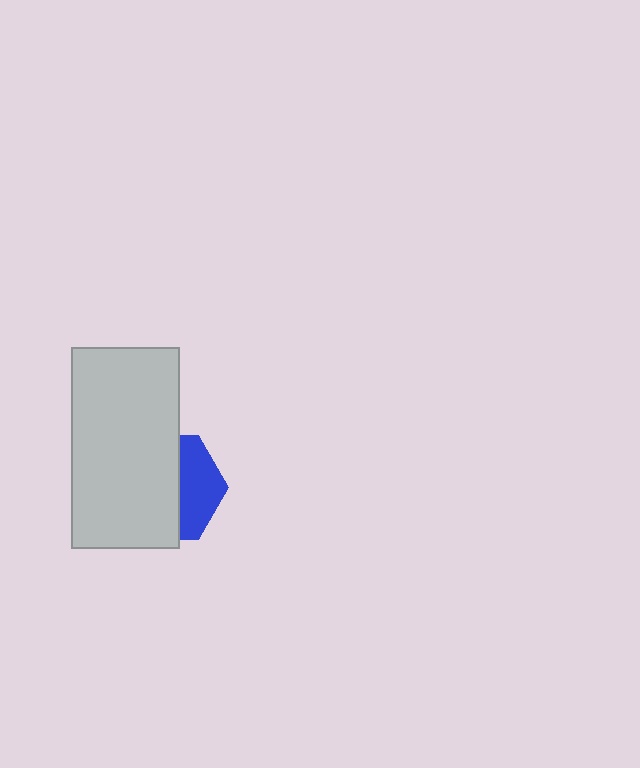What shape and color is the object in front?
The object in front is a light gray rectangle.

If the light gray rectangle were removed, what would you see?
You would see the complete blue hexagon.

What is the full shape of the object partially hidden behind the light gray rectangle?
The partially hidden object is a blue hexagon.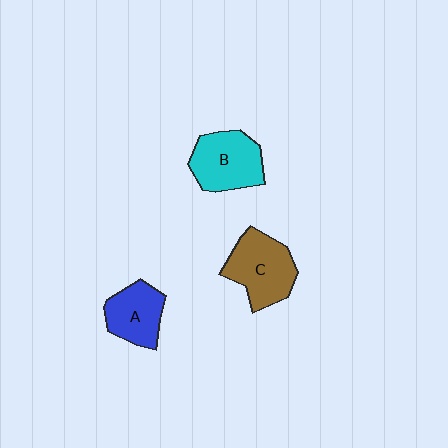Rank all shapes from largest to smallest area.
From largest to smallest: C (brown), B (cyan), A (blue).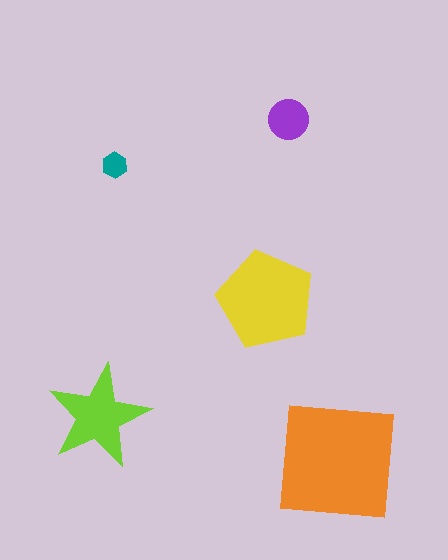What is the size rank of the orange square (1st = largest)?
1st.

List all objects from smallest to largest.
The teal hexagon, the purple circle, the lime star, the yellow pentagon, the orange square.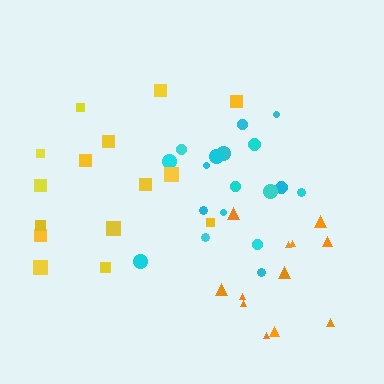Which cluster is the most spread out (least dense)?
Yellow.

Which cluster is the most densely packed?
Cyan.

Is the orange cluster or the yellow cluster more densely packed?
Orange.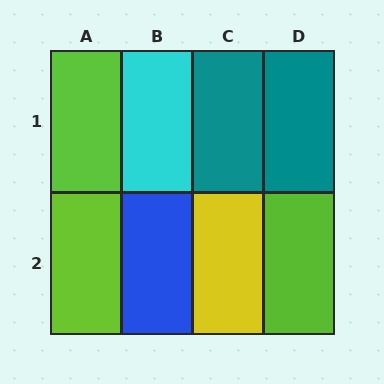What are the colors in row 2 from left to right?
Lime, blue, yellow, lime.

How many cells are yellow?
1 cell is yellow.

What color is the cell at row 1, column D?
Teal.